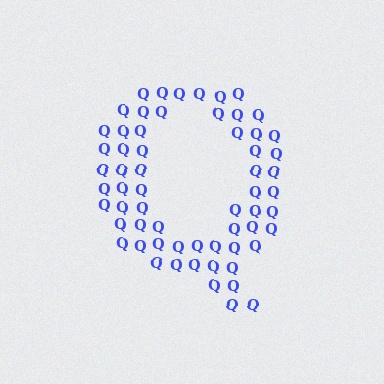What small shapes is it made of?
It is made of small letter Q's.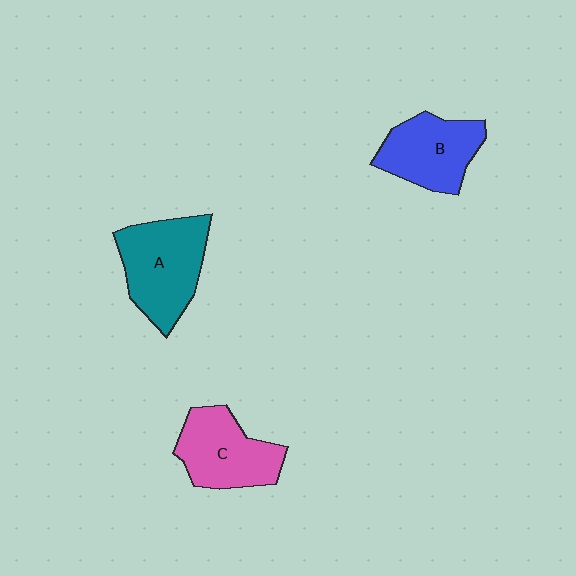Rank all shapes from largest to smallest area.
From largest to smallest: A (teal), C (pink), B (blue).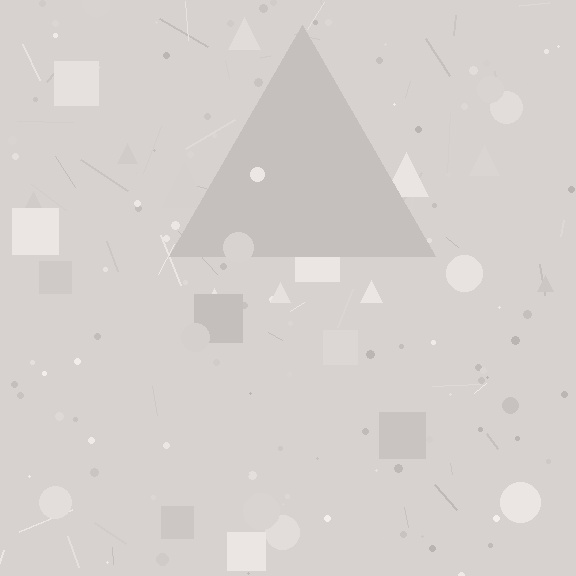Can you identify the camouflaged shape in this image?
The camouflaged shape is a triangle.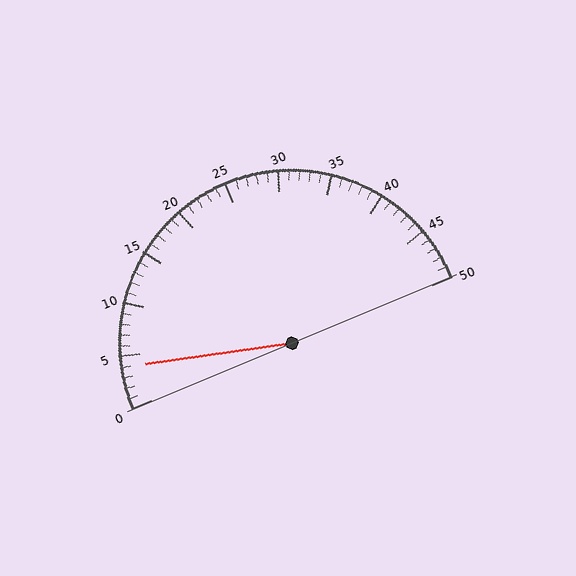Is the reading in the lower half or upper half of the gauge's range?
The reading is in the lower half of the range (0 to 50).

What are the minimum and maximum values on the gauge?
The gauge ranges from 0 to 50.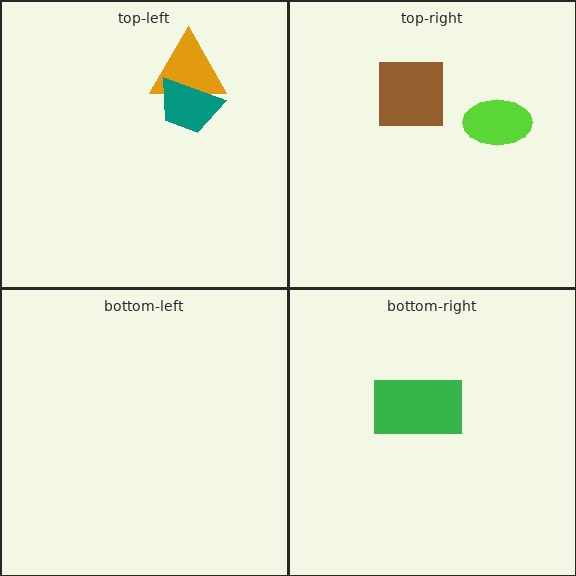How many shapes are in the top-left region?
2.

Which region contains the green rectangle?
The bottom-right region.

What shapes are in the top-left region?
The orange triangle, the teal trapezoid.